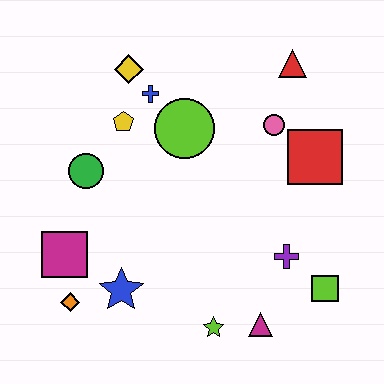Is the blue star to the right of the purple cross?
No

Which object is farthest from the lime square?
The yellow diamond is farthest from the lime square.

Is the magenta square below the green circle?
Yes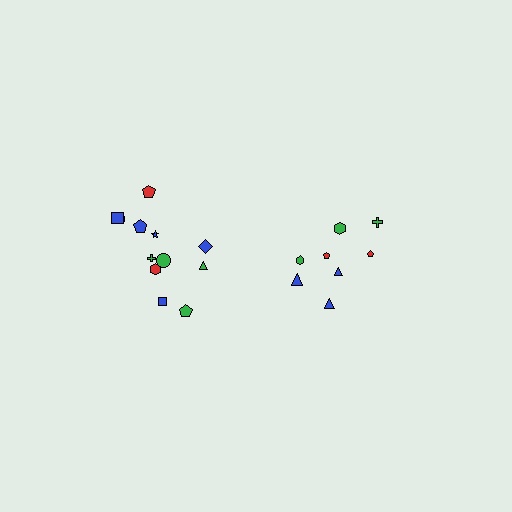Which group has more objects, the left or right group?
The left group.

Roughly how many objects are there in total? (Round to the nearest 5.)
Roughly 20 objects in total.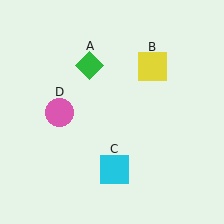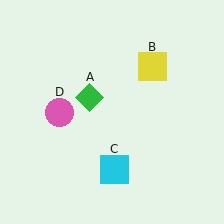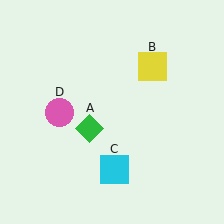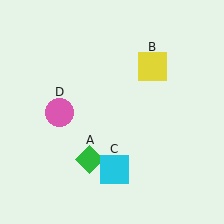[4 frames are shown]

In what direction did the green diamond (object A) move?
The green diamond (object A) moved down.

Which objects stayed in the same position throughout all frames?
Yellow square (object B) and cyan square (object C) and pink circle (object D) remained stationary.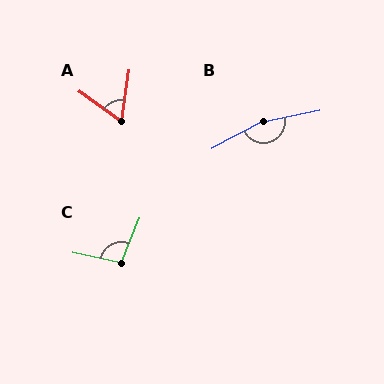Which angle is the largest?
B, at approximately 163 degrees.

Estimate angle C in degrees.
Approximately 100 degrees.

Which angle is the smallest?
A, at approximately 63 degrees.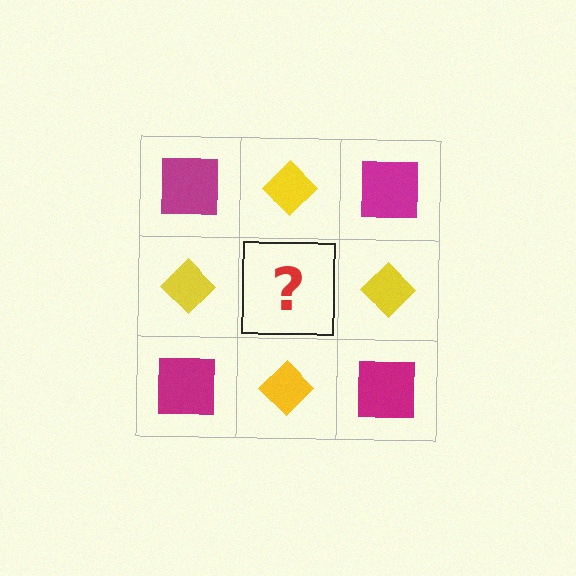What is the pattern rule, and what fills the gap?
The rule is that it alternates magenta square and yellow diamond in a checkerboard pattern. The gap should be filled with a magenta square.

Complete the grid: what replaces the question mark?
The question mark should be replaced with a magenta square.